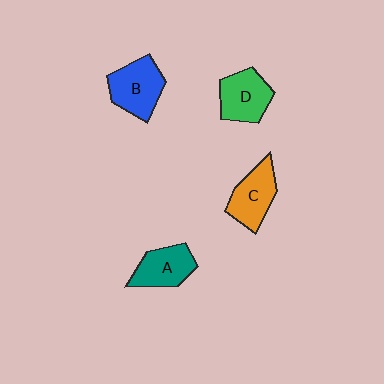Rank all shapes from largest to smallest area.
From largest to smallest: B (blue), D (green), C (orange), A (teal).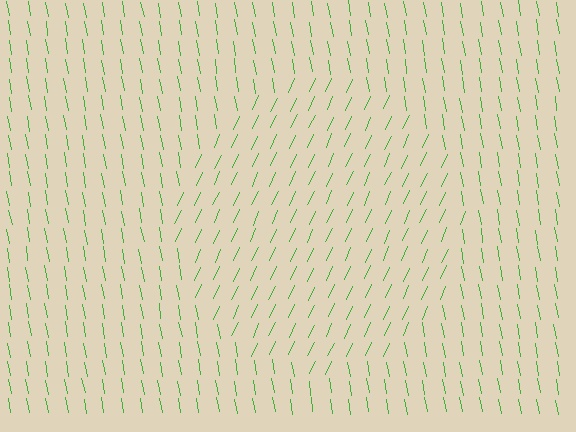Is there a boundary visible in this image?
Yes, there is a texture boundary formed by a change in line orientation.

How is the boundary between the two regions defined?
The boundary is defined purely by a change in line orientation (approximately 34 degrees difference). All lines are the same color and thickness.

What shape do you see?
I see a circle.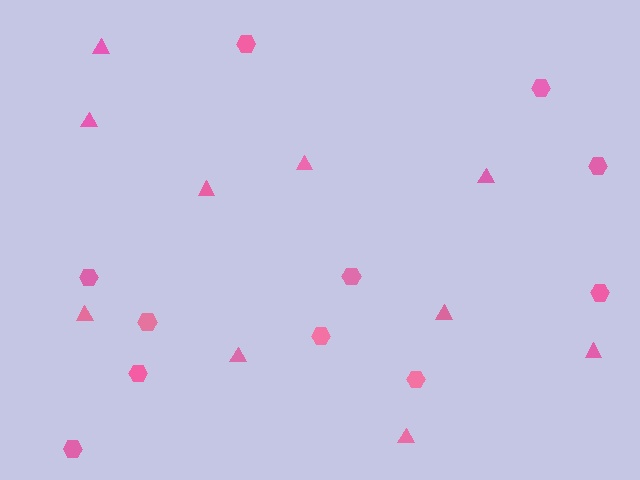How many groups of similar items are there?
There are 2 groups: one group of hexagons (11) and one group of triangles (10).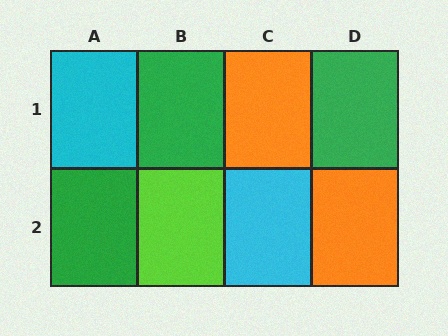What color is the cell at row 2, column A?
Green.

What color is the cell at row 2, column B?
Lime.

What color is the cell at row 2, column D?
Orange.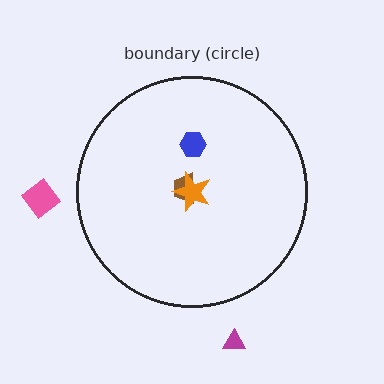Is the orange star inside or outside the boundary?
Inside.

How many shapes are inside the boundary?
3 inside, 2 outside.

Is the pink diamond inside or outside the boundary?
Outside.